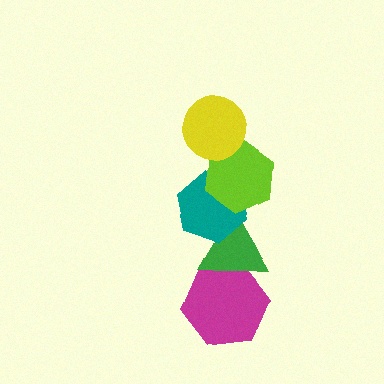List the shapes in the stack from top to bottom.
From top to bottom: the yellow circle, the lime hexagon, the teal hexagon, the green triangle, the magenta hexagon.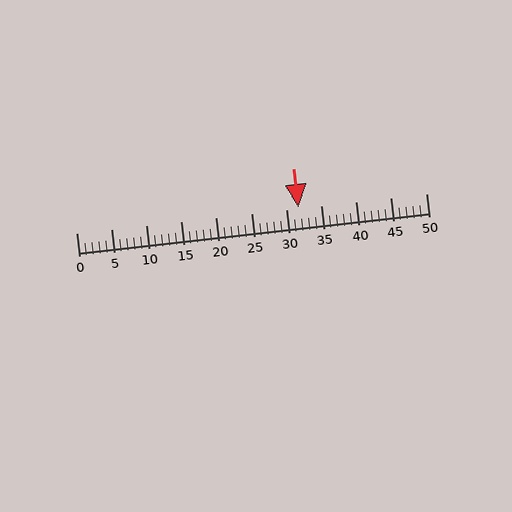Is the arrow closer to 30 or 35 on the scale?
The arrow is closer to 30.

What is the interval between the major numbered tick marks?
The major tick marks are spaced 5 units apart.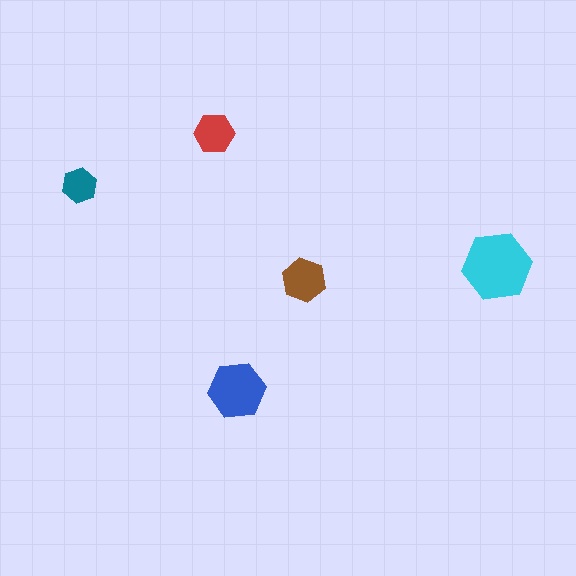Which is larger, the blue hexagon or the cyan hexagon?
The cyan one.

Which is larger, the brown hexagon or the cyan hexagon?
The cyan one.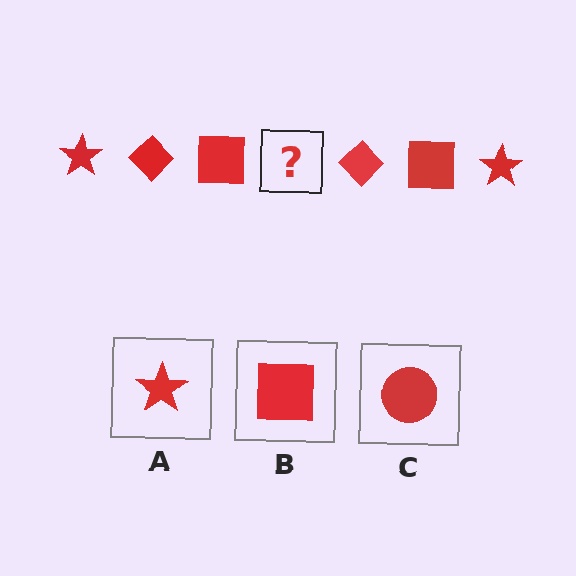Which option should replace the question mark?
Option A.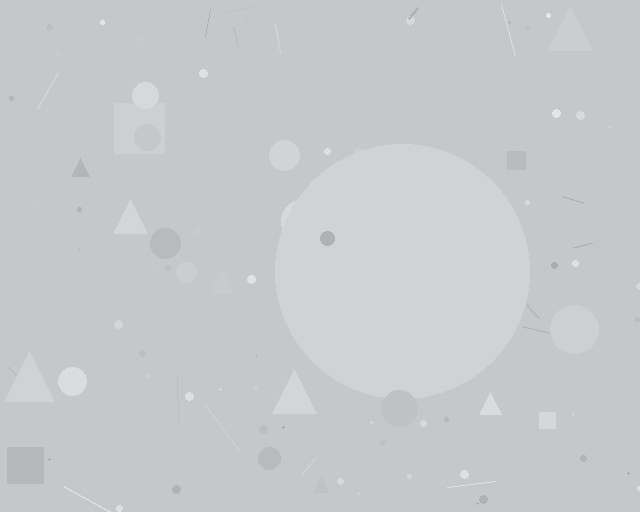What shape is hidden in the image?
A circle is hidden in the image.